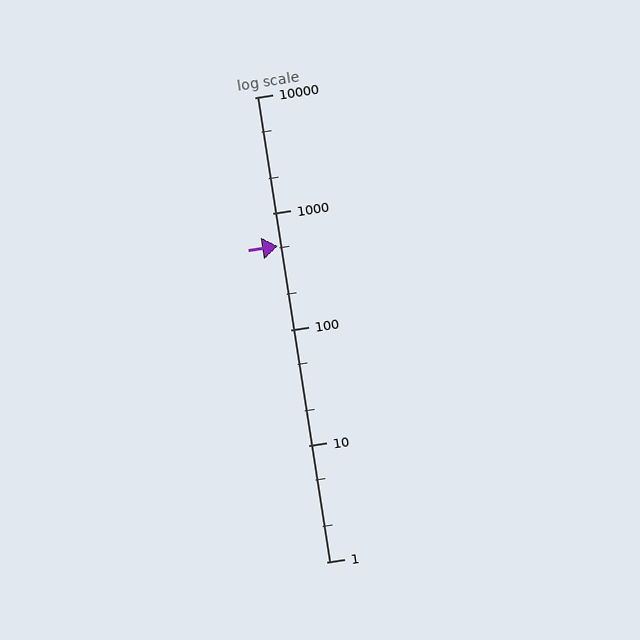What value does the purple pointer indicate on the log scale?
The pointer indicates approximately 520.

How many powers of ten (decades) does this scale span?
The scale spans 4 decades, from 1 to 10000.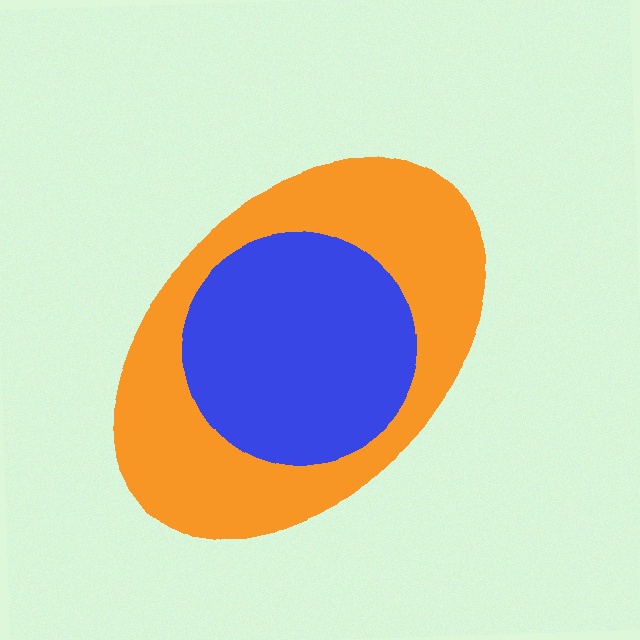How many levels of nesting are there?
2.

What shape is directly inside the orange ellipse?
The blue circle.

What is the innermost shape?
The blue circle.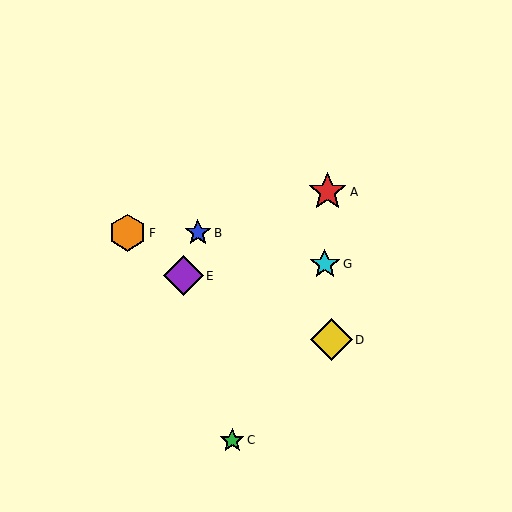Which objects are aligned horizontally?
Objects B, F are aligned horizontally.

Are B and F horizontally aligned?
Yes, both are at y≈233.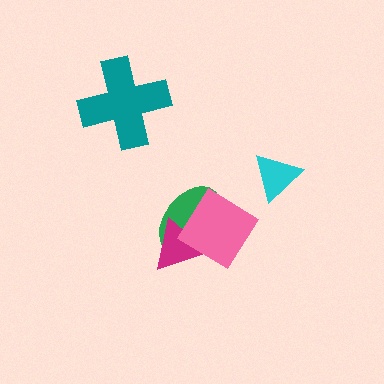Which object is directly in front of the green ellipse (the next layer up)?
The magenta triangle is directly in front of the green ellipse.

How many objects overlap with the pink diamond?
2 objects overlap with the pink diamond.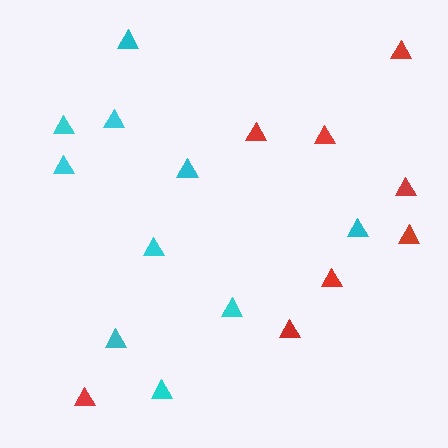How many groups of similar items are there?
There are 2 groups: one group of red triangles (8) and one group of cyan triangles (10).